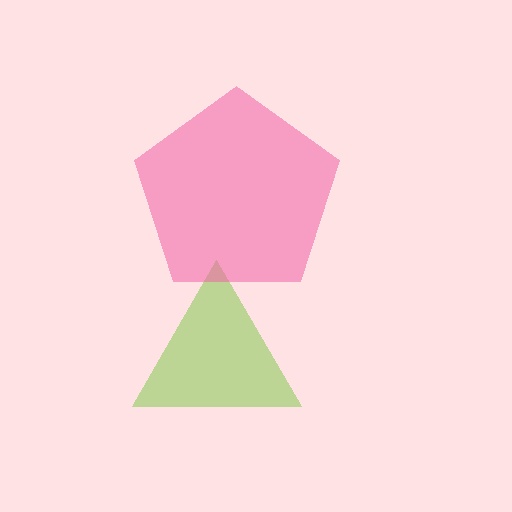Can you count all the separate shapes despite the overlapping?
Yes, there are 2 separate shapes.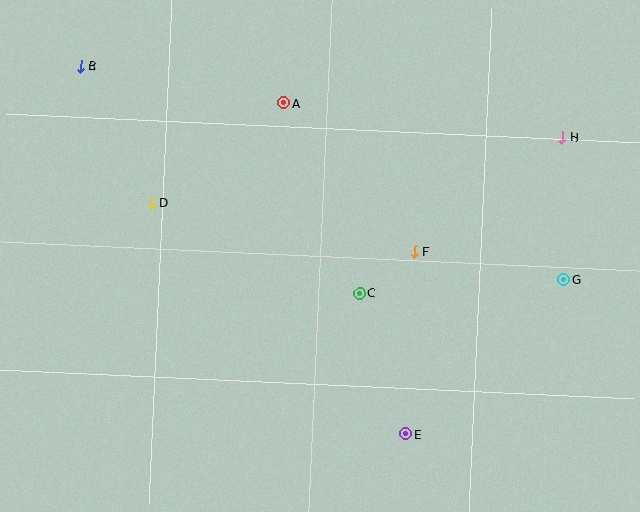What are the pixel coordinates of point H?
Point H is at (562, 137).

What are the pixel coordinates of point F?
Point F is at (415, 252).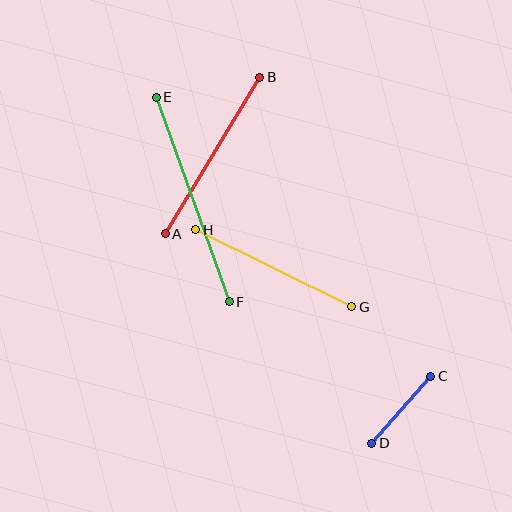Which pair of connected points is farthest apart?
Points E and F are farthest apart.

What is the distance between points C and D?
The distance is approximately 89 pixels.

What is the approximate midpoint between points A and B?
The midpoint is at approximately (212, 155) pixels.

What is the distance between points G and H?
The distance is approximately 174 pixels.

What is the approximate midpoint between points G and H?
The midpoint is at approximately (274, 268) pixels.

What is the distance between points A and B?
The distance is approximately 183 pixels.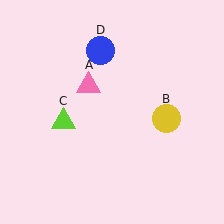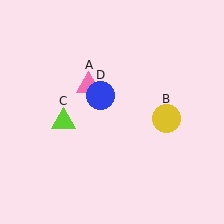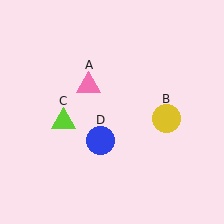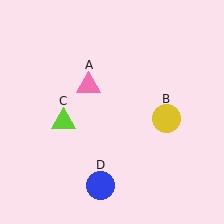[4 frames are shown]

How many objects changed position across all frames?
1 object changed position: blue circle (object D).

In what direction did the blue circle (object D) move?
The blue circle (object D) moved down.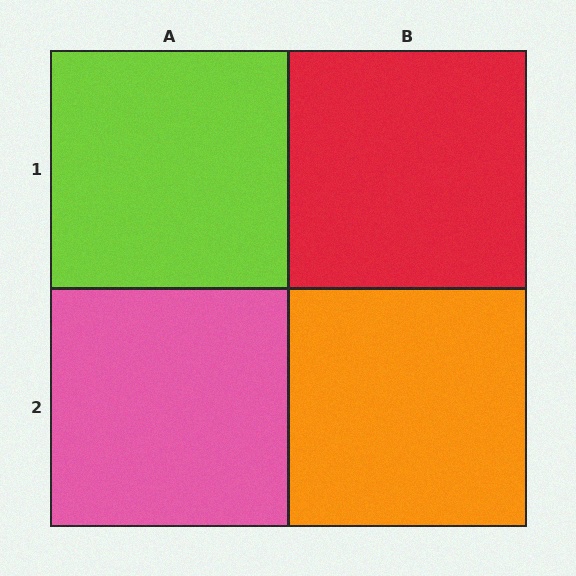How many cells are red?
1 cell is red.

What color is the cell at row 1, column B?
Red.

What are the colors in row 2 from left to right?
Pink, orange.